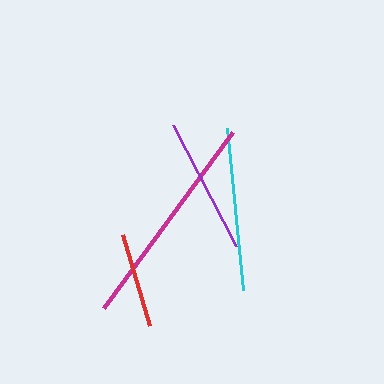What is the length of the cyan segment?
The cyan segment is approximately 163 pixels long.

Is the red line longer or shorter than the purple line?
The purple line is longer than the red line.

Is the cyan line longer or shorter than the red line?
The cyan line is longer than the red line.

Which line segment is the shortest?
The red line is the shortest at approximately 95 pixels.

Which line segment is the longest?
The magenta line is the longest at approximately 218 pixels.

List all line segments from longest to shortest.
From longest to shortest: magenta, cyan, purple, red.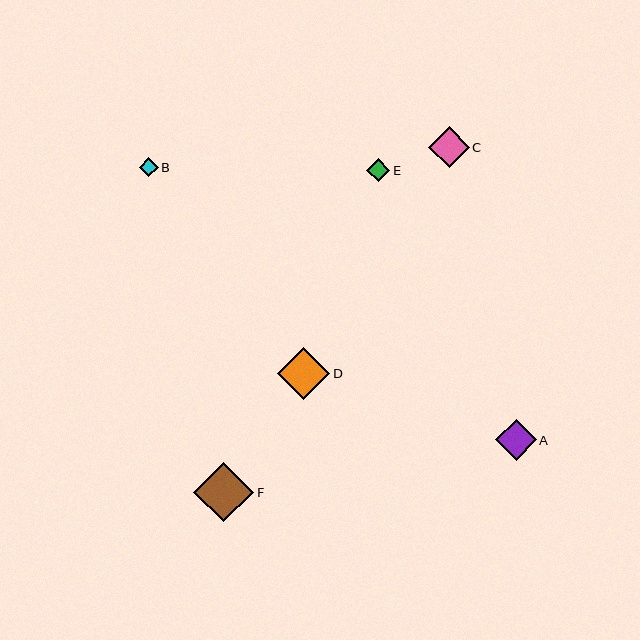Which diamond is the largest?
Diamond F is the largest with a size of approximately 60 pixels.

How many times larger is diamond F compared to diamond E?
Diamond F is approximately 2.6 times the size of diamond E.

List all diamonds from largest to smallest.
From largest to smallest: F, D, A, C, E, B.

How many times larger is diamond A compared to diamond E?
Diamond A is approximately 1.7 times the size of diamond E.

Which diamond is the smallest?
Diamond B is the smallest with a size of approximately 19 pixels.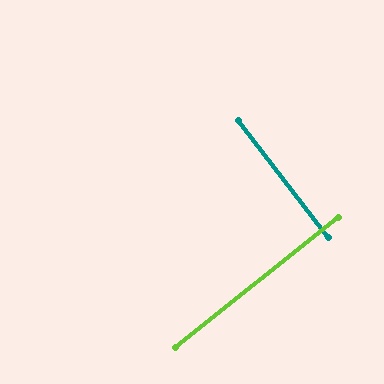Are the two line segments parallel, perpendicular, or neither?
Perpendicular — they meet at approximately 89°.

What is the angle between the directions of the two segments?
Approximately 89 degrees.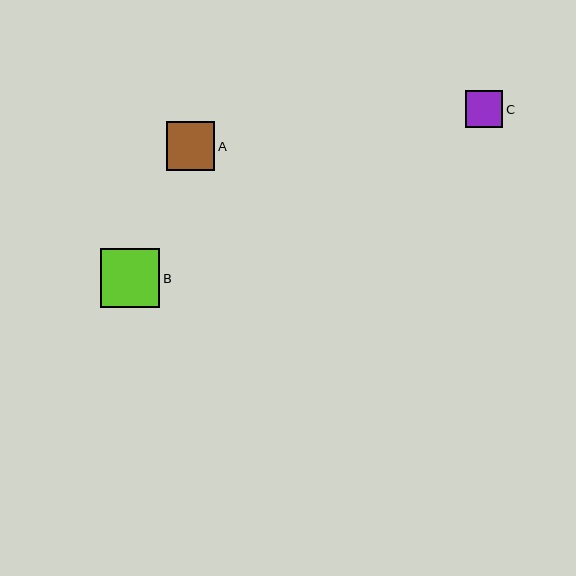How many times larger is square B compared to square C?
Square B is approximately 1.6 times the size of square C.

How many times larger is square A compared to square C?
Square A is approximately 1.3 times the size of square C.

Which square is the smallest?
Square C is the smallest with a size of approximately 37 pixels.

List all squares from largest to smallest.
From largest to smallest: B, A, C.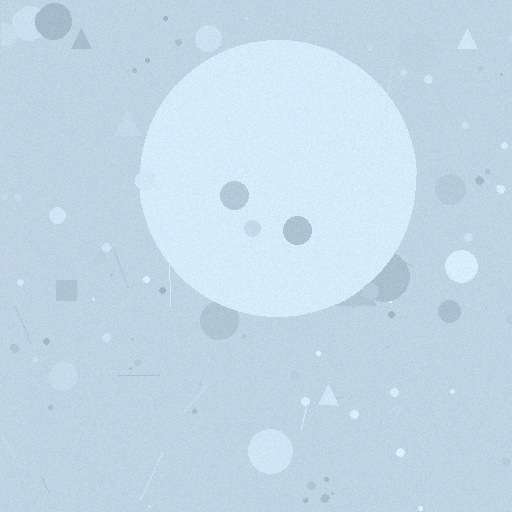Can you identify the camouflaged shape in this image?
The camouflaged shape is a circle.